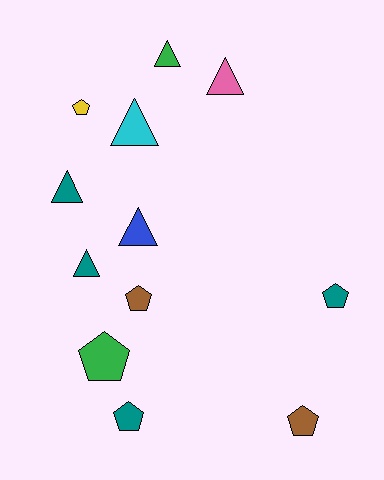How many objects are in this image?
There are 12 objects.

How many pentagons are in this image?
There are 6 pentagons.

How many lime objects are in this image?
There are no lime objects.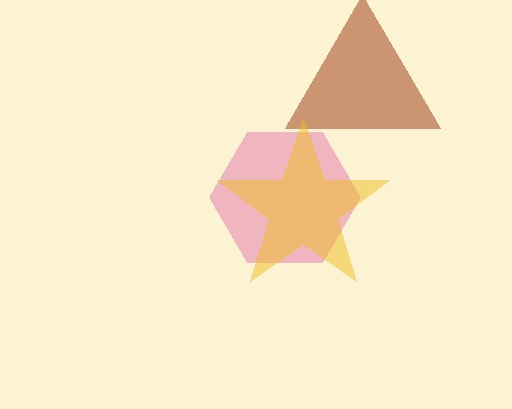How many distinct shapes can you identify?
There are 3 distinct shapes: a pink hexagon, a brown triangle, a yellow star.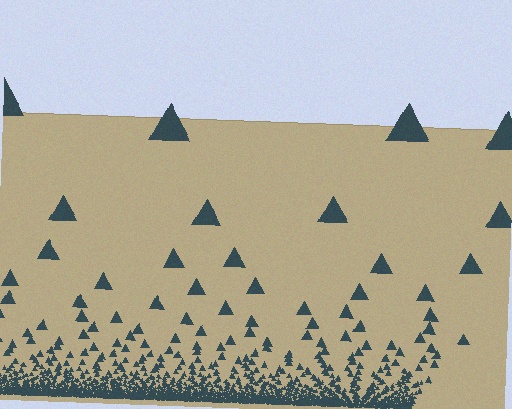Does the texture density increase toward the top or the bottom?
Density increases toward the bottom.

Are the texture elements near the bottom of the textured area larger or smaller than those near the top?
Smaller. The gradient is inverted — elements near the bottom are smaller and denser.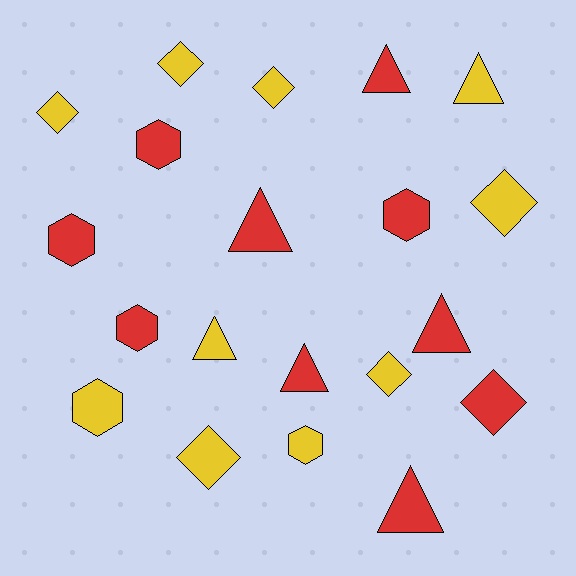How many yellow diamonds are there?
There are 6 yellow diamonds.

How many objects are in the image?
There are 20 objects.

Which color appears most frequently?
Yellow, with 10 objects.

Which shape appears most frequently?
Triangle, with 7 objects.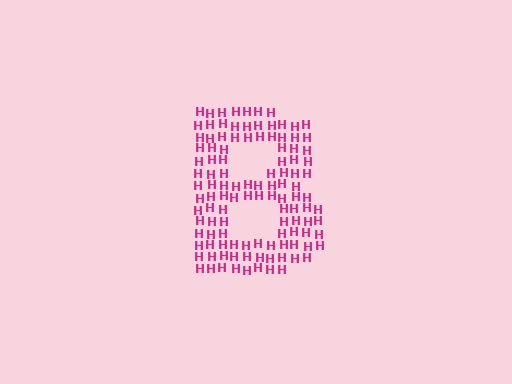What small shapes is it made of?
It is made of small letter H's.